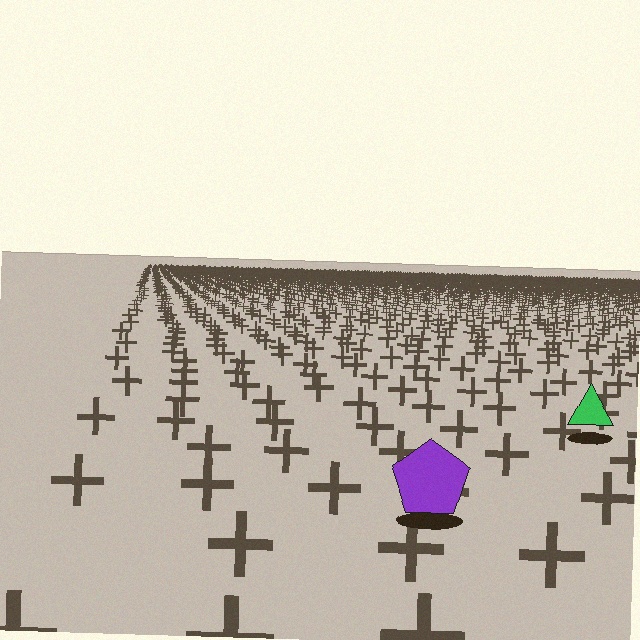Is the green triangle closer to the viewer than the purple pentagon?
No. The purple pentagon is closer — you can tell from the texture gradient: the ground texture is coarser near it.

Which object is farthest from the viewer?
The green triangle is farthest from the viewer. It appears smaller and the ground texture around it is denser.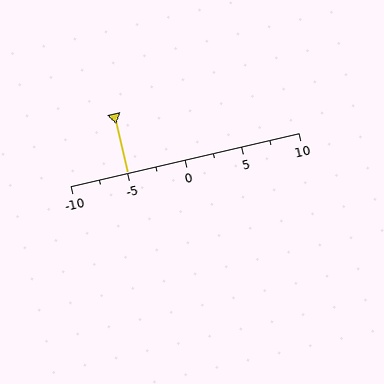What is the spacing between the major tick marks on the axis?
The major ticks are spaced 5 apart.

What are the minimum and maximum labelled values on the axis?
The axis runs from -10 to 10.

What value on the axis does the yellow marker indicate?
The marker indicates approximately -5.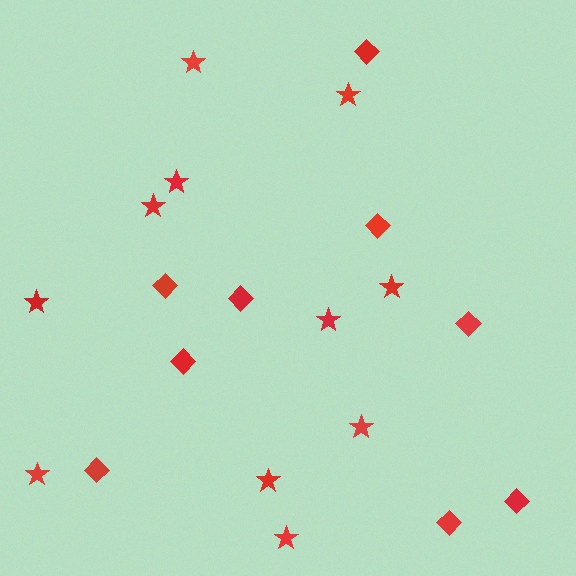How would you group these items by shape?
There are 2 groups: one group of stars (11) and one group of diamonds (9).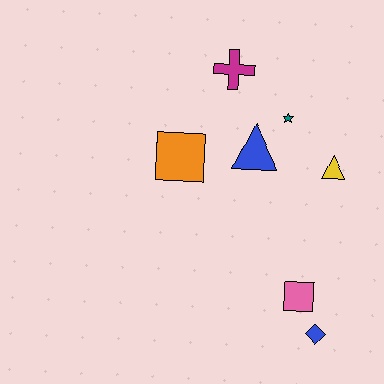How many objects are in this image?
There are 7 objects.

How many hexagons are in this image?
There are no hexagons.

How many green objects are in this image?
There are no green objects.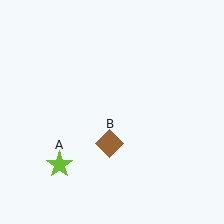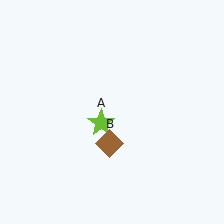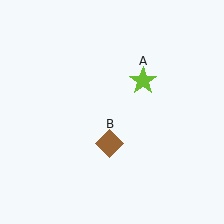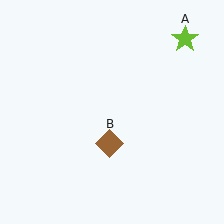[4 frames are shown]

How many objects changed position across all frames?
1 object changed position: lime star (object A).